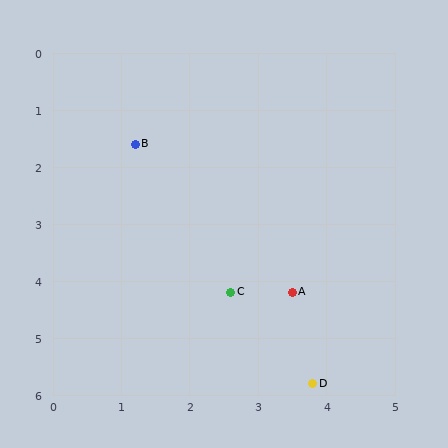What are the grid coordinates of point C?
Point C is at approximately (2.6, 4.2).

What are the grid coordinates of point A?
Point A is at approximately (3.5, 4.2).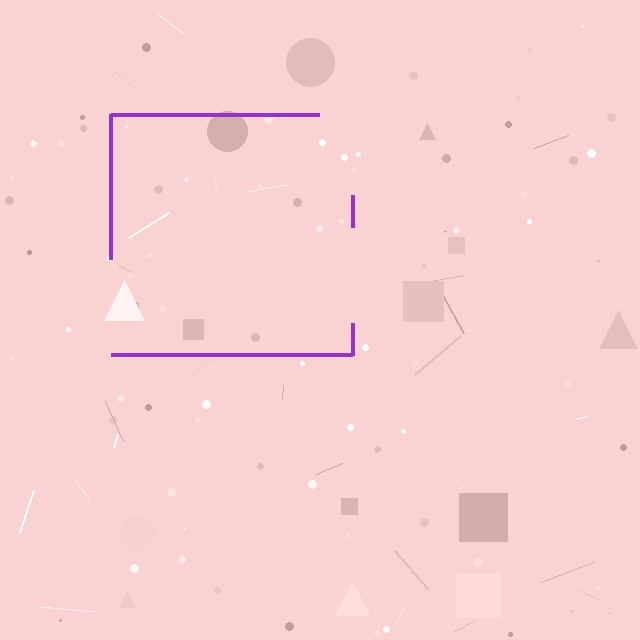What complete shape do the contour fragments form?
The contour fragments form a square.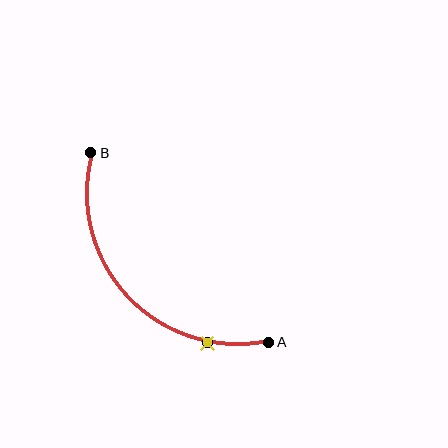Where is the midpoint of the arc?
The arc midpoint is the point on the curve farthest from the straight line joining A and B. It sits below and to the left of that line.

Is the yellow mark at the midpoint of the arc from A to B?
No. The yellow mark lies on the arc but is closer to endpoint A. The arc midpoint would be at the point on the curve equidistant along the arc from both A and B.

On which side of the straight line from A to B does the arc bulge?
The arc bulges below and to the left of the straight line connecting A and B.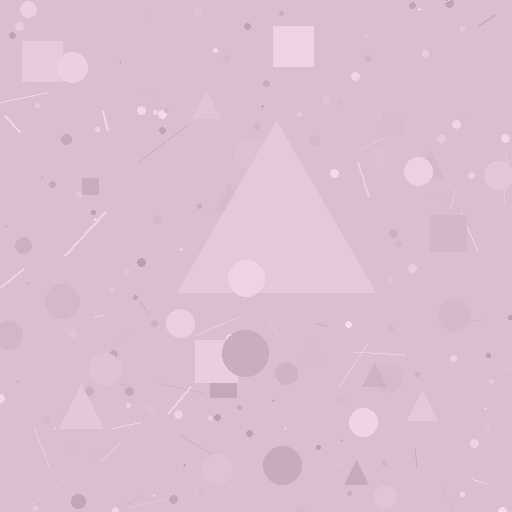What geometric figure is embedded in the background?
A triangle is embedded in the background.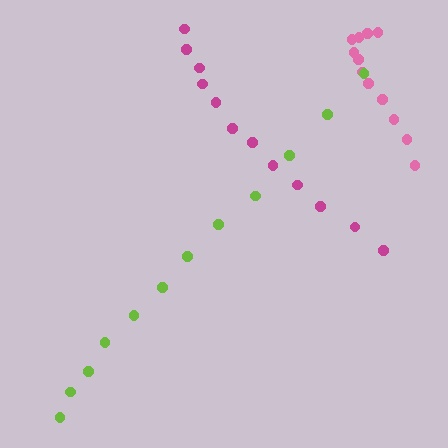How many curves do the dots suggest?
There are 3 distinct paths.